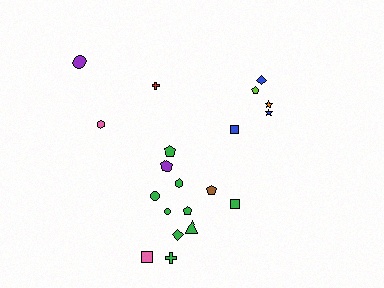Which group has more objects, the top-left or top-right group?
The top-right group.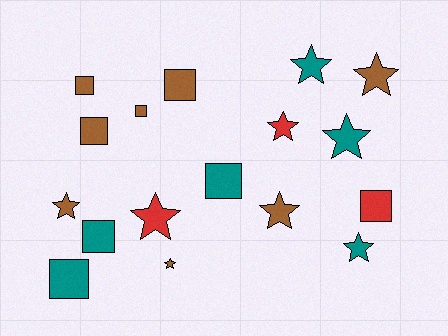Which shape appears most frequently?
Star, with 9 objects.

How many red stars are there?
There are 2 red stars.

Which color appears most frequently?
Brown, with 8 objects.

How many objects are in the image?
There are 17 objects.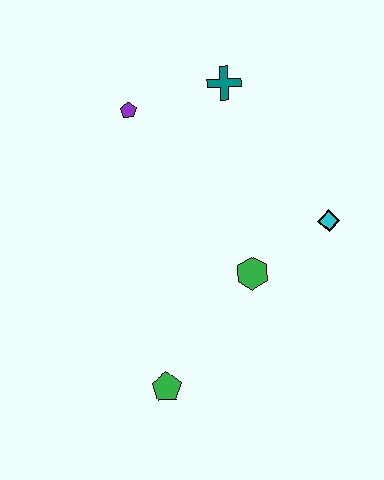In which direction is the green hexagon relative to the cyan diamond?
The green hexagon is to the left of the cyan diamond.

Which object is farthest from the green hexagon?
The purple pentagon is farthest from the green hexagon.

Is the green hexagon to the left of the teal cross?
No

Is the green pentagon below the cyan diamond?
Yes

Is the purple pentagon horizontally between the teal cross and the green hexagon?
No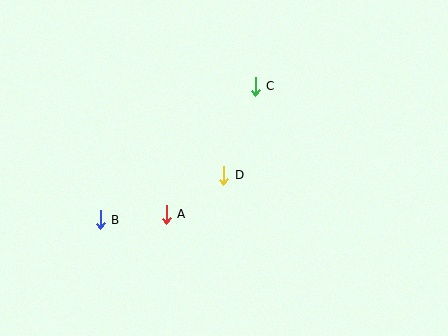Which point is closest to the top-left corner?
Point B is closest to the top-left corner.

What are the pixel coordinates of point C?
Point C is at (255, 86).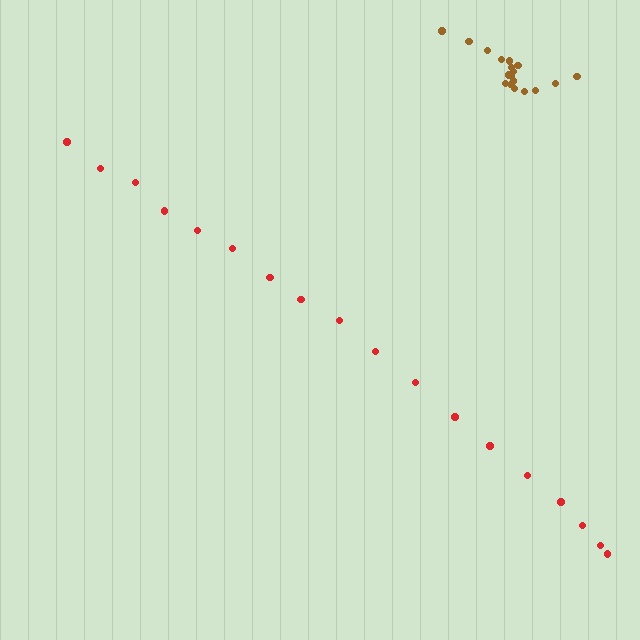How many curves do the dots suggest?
There are 2 distinct paths.